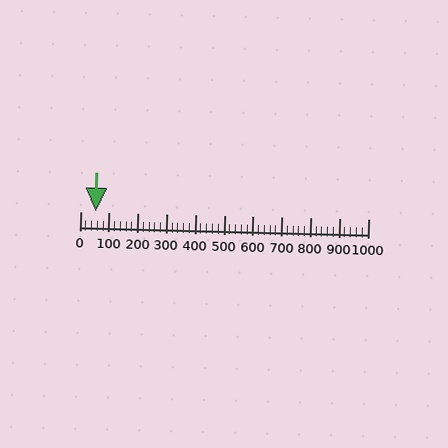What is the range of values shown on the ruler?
The ruler shows values from 0 to 1000.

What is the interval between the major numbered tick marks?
The major tick marks are spaced 100 units apart.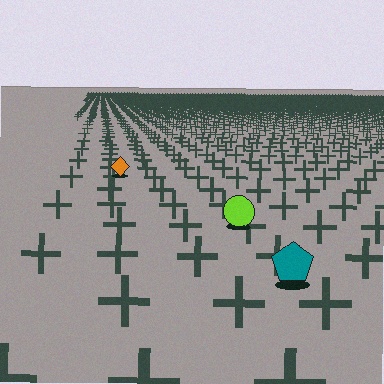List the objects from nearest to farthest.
From nearest to farthest: the teal pentagon, the lime circle, the orange diamond.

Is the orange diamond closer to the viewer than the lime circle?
No. The lime circle is closer — you can tell from the texture gradient: the ground texture is coarser near it.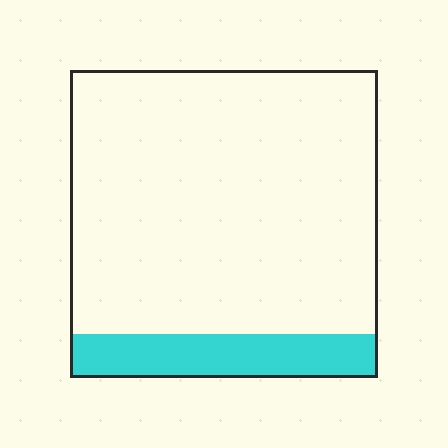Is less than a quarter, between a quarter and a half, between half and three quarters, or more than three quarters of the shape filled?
Less than a quarter.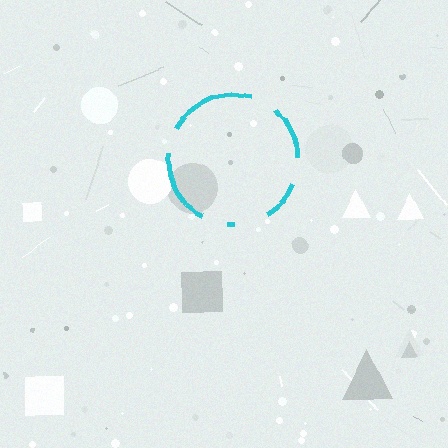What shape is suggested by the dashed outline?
The dashed outline suggests a circle.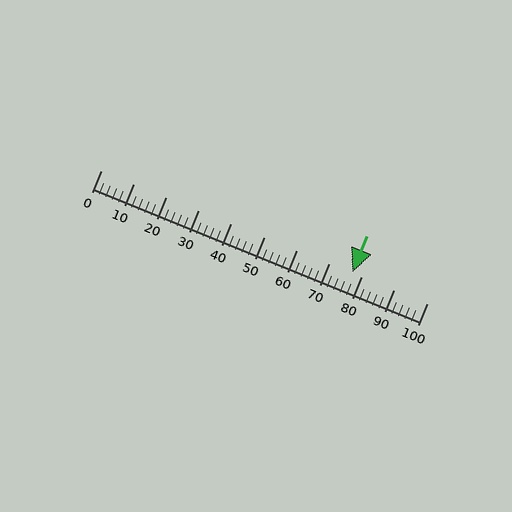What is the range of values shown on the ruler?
The ruler shows values from 0 to 100.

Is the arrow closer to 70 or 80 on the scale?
The arrow is closer to 80.